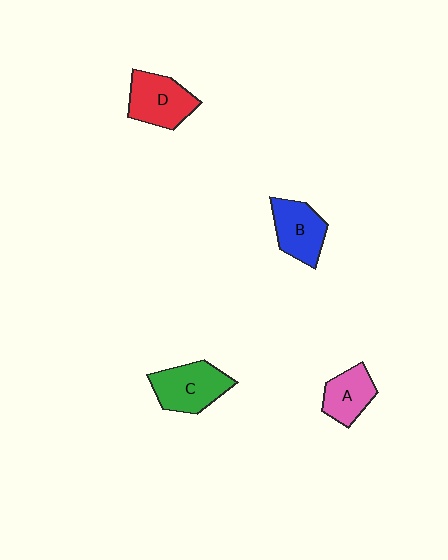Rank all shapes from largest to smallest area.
From largest to smallest: C (green), D (red), B (blue), A (pink).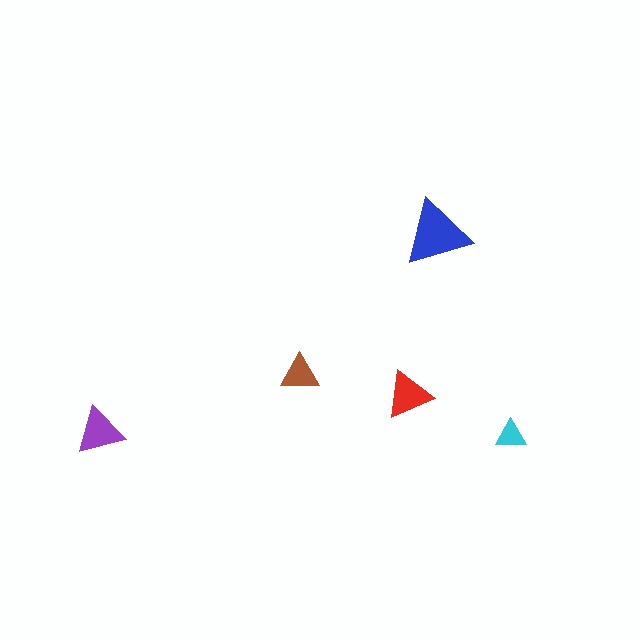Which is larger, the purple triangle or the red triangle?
The purple one.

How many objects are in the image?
There are 5 objects in the image.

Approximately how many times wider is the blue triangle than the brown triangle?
About 1.5 times wider.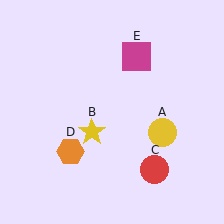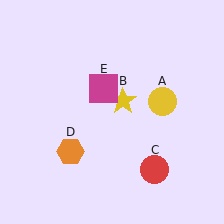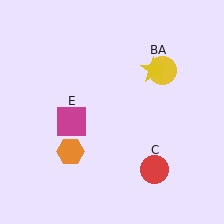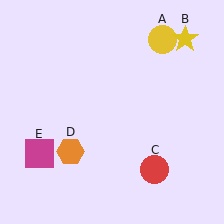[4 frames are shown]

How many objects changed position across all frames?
3 objects changed position: yellow circle (object A), yellow star (object B), magenta square (object E).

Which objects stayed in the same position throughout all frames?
Red circle (object C) and orange hexagon (object D) remained stationary.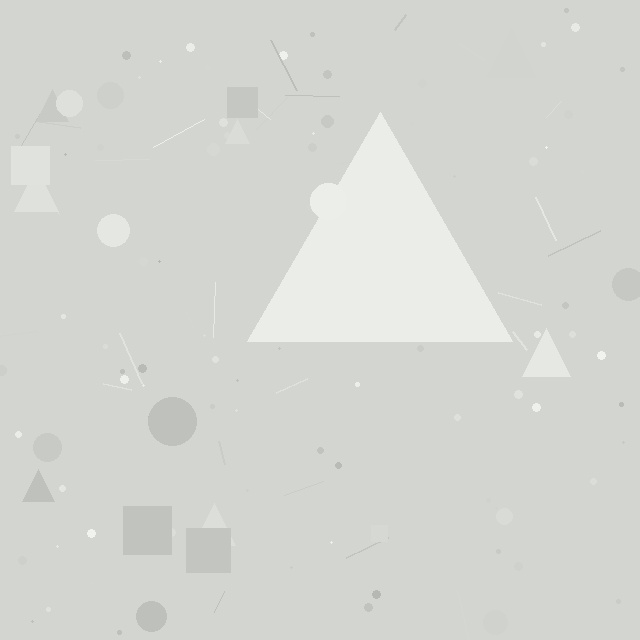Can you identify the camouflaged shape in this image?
The camouflaged shape is a triangle.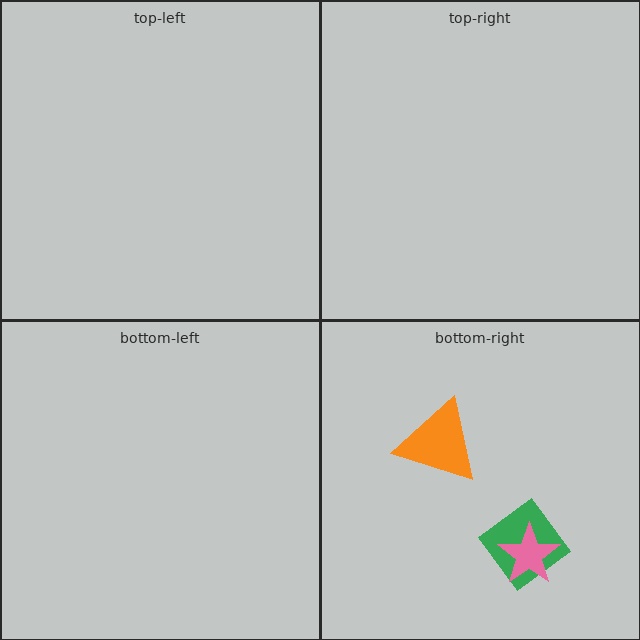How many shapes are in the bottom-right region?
3.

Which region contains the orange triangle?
The bottom-right region.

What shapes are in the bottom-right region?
The green diamond, the pink star, the orange triangle.